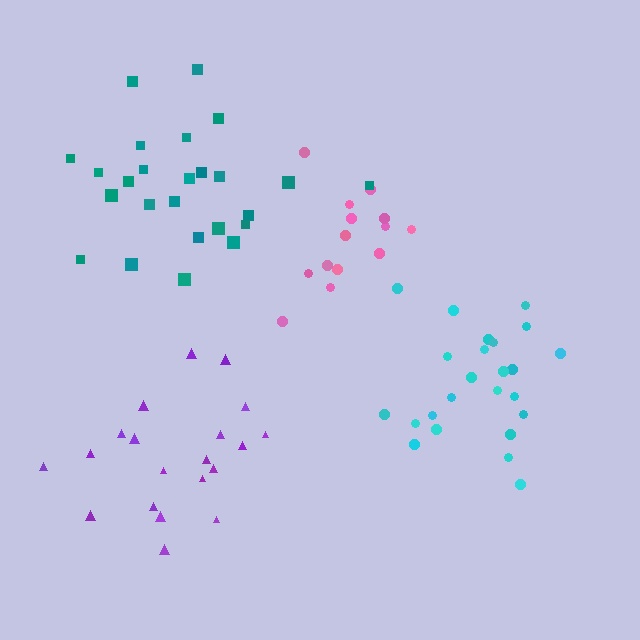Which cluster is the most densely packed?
Pink.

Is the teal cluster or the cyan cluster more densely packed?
Teal.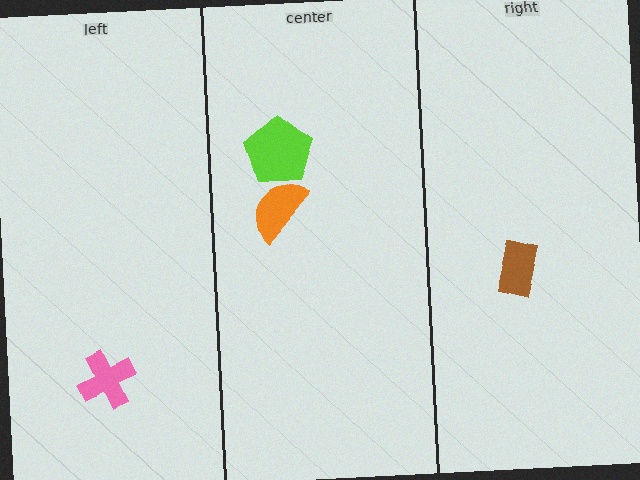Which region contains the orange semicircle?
The center region.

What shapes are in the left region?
The pink cross.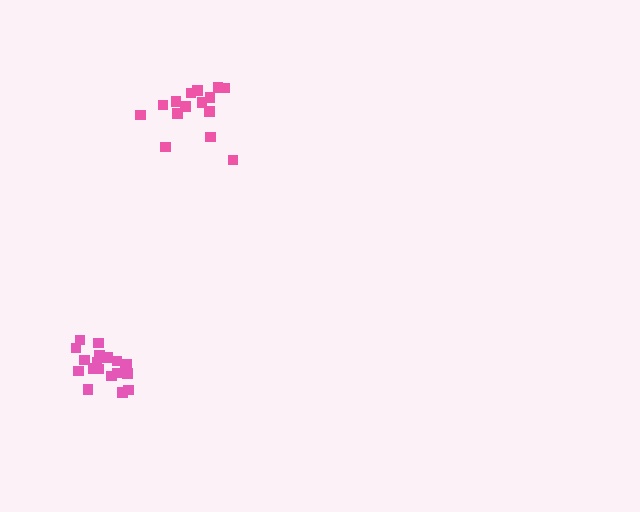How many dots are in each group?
Group 1: 16 dots, Group 2: 19 dots (35 total).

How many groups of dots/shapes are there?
There are 2 groups.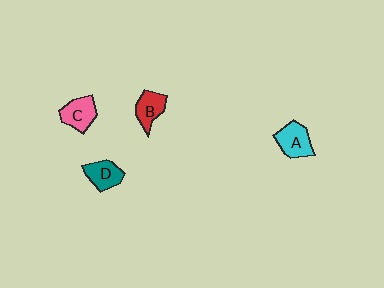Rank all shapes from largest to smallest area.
From largest to smallest: A (cyan), C (pink), D (teal), B (red).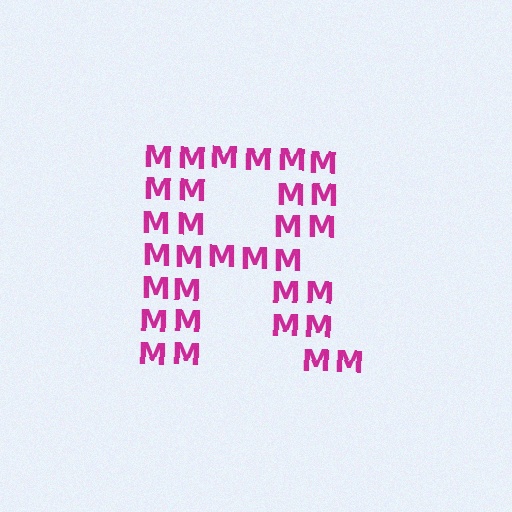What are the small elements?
The small elements are letter M's.